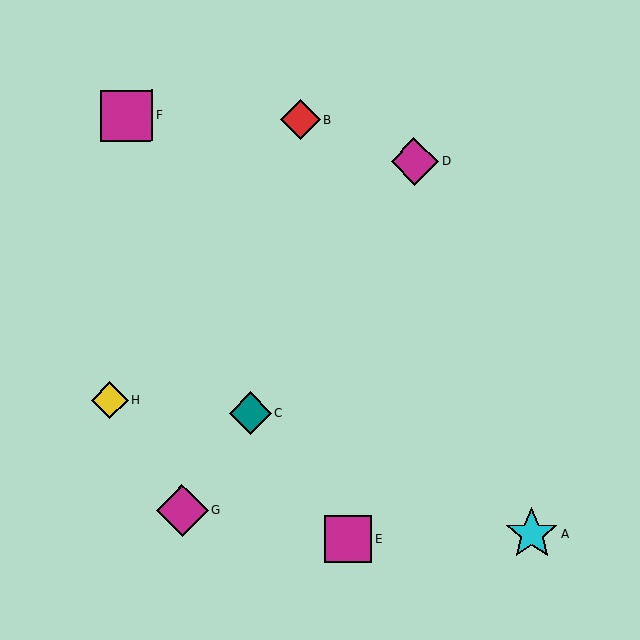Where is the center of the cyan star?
The center of the cyan star is at (531, 534).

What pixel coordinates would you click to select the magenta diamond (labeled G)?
Click at (182, 511) to select the magenta diamond G.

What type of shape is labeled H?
Shape H is a yellow diamond.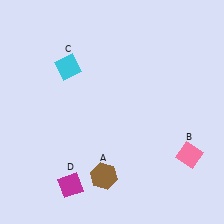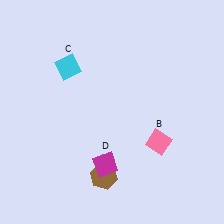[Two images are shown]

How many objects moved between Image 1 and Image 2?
2 objects moved between the two images.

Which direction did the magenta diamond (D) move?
The magenta diamond (D) moved right.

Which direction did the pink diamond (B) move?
The pink diamond (B) moved left.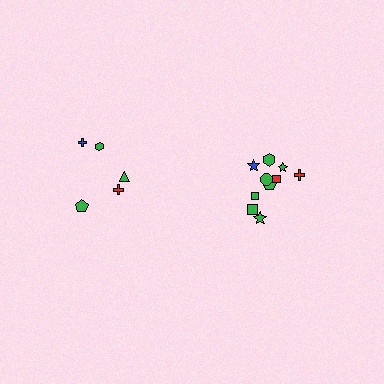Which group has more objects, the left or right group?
The right group.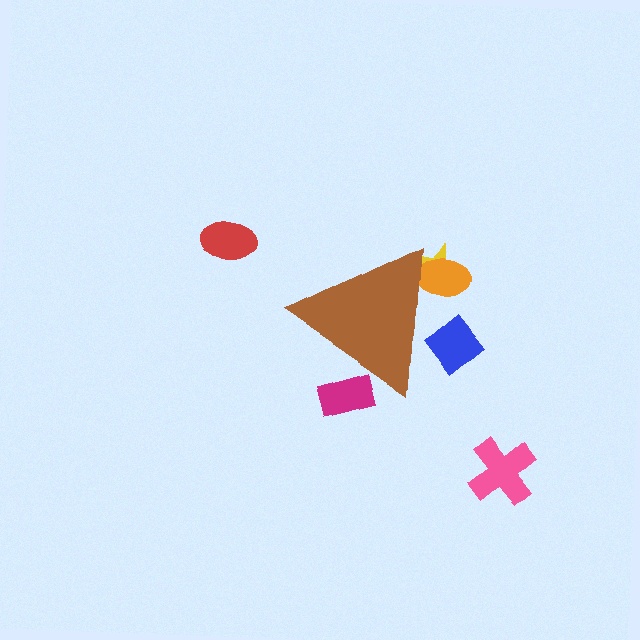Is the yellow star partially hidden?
Yes, the yellow star is partially hidden behind the brown triangle.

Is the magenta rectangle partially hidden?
Yes, the magenta rectangle is partially hidden behind the brown triangle.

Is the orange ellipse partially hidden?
Yes, the orange ellipse is partially hidden behind the brown triangle.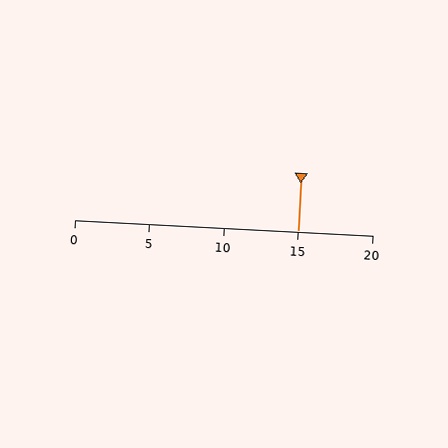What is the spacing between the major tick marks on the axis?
The major ticks are spaced 5 apart.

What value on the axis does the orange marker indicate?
The marker indicates approximately 15.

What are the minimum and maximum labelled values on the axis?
The axis runs from 0 to 20.